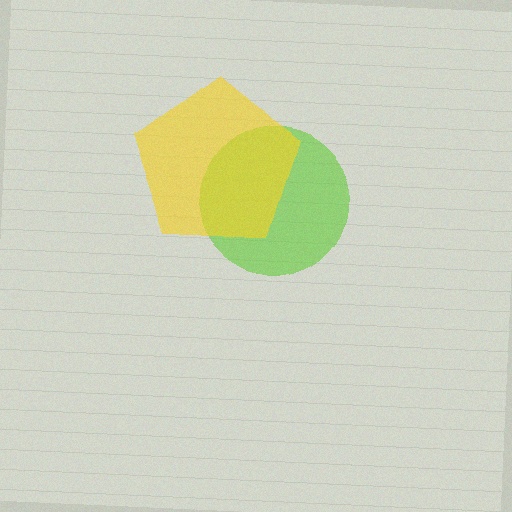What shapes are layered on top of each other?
The layered shapes are: a lime circle, a yellow pentagon.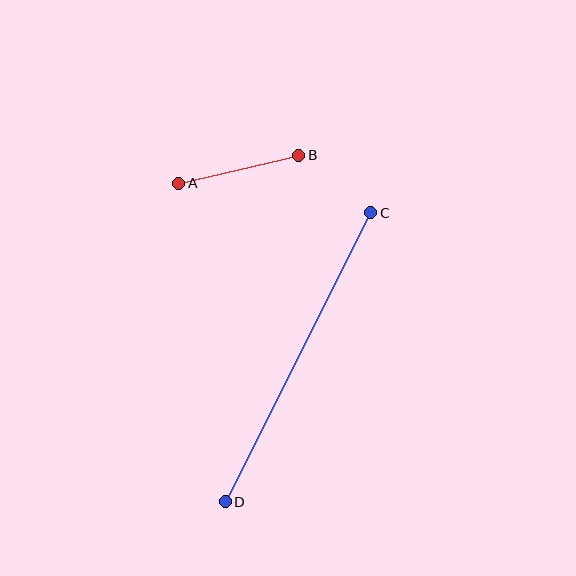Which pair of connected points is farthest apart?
Points C and D are farthest apart.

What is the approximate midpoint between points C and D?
The midpoint is at approximately (298, 357) pixels.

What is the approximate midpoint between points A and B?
The midpoint is at approximately (239, 169) pixels.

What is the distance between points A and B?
The distance is approximately 123 pixels.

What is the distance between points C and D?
The distance is approximately 324 pixels.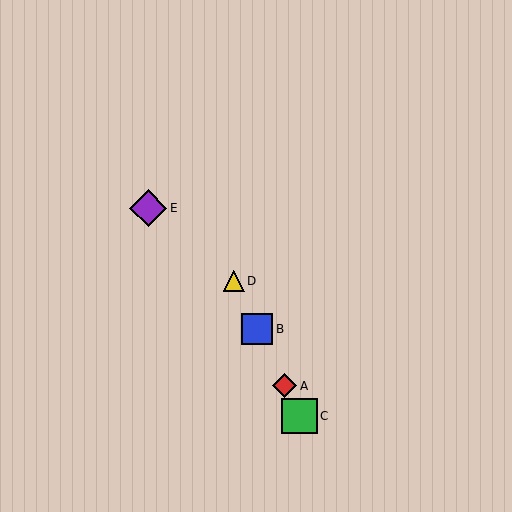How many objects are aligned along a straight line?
4 objects (A, B, C, D) are aligned along a straight line.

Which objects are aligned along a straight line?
Objects A, B, C, D are aligned along a straight line.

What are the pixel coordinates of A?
Object A is at (285, 386).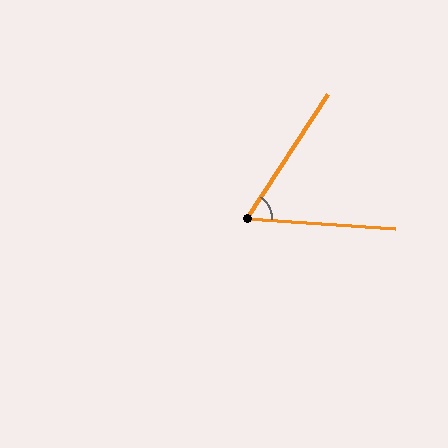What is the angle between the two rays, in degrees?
Approximately 61 degrees.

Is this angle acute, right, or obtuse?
It is acute.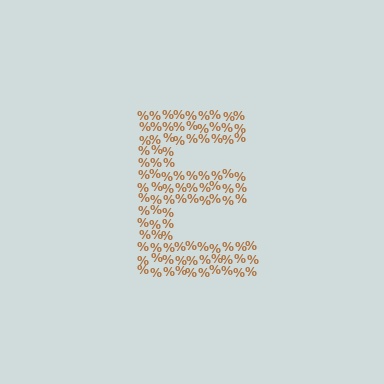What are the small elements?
The small elements are percent signs.